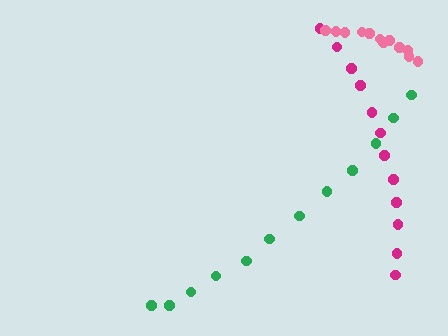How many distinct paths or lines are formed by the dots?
There are 3 distinct paths.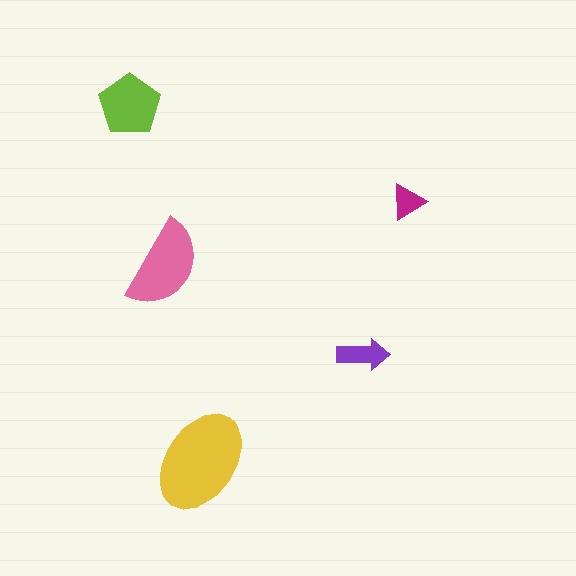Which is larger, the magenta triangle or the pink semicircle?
The pink semicircle.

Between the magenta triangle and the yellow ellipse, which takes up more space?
The yellow ellipse.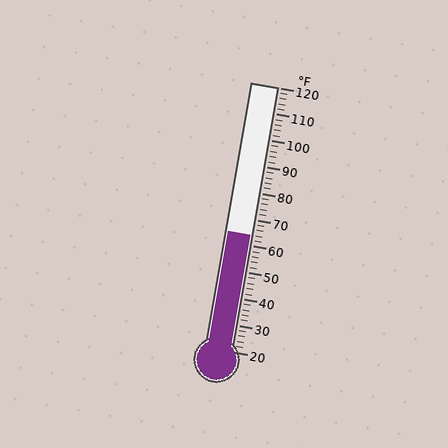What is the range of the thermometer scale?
The thermometer scale ranges from 20°F to 120°F.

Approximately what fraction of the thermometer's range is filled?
The thermometer is filled to approximately 45% of its range.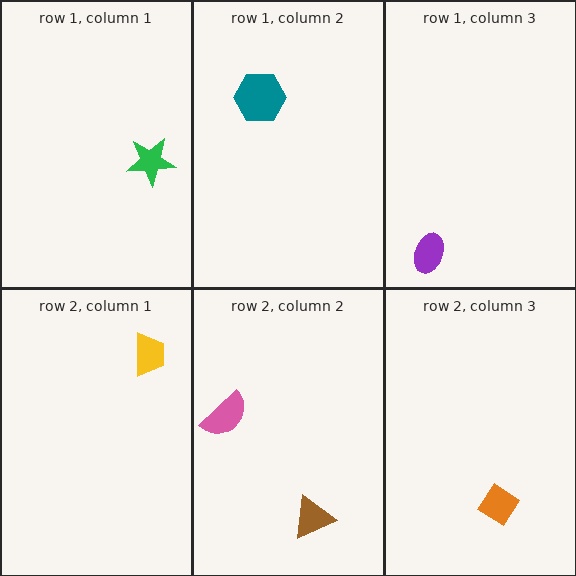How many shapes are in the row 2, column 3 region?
1.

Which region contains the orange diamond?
The row 2, column 3 region.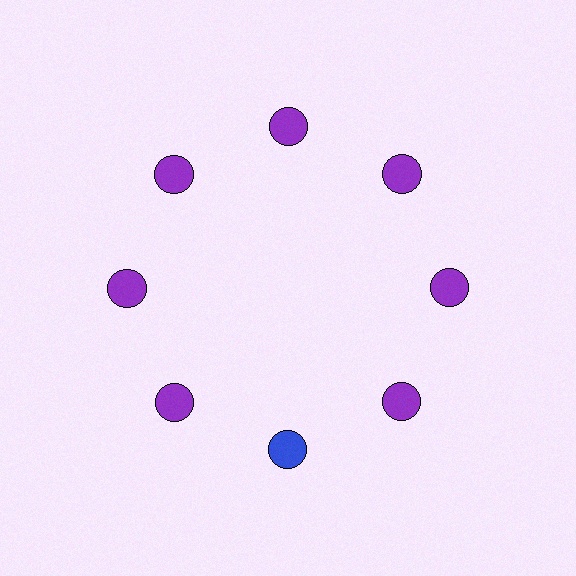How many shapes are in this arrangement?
There are 8 shapes arranged in a ring pattern.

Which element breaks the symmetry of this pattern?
The blue circle at roughly the 6 o'clock position breaks the symmetry. All other shapes are purple circles.